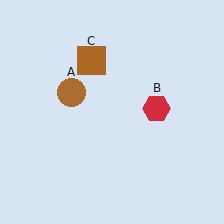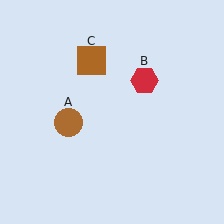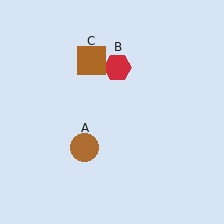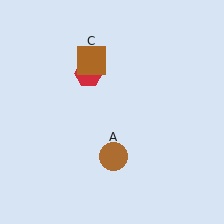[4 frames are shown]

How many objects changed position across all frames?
2 objects changed position: brown circle (object A), red hexagon (object B).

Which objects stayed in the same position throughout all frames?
Brown square (object C) remained stationary.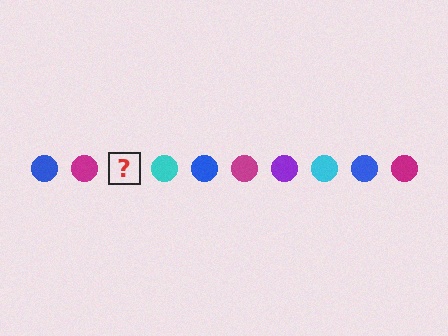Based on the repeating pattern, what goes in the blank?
The blank should be a purple circle.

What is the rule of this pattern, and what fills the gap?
The rule is that the pattern cycles through blue, magenta, purple, cyan circles. The gap should be filled with a purple circle.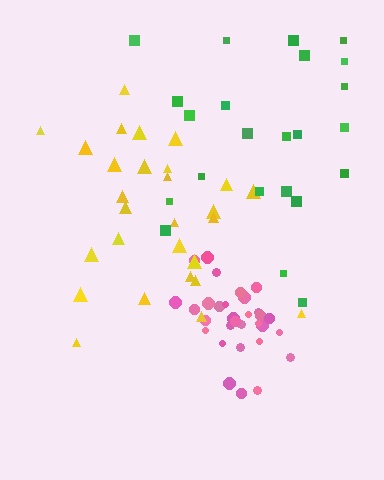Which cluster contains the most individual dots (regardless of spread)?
Pink (31).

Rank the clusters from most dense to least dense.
pink, yellow, green.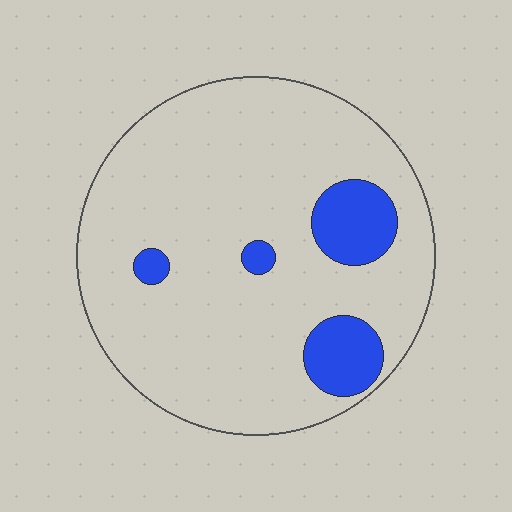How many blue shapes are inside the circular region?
4.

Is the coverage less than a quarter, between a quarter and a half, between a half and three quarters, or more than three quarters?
Less than a quarter.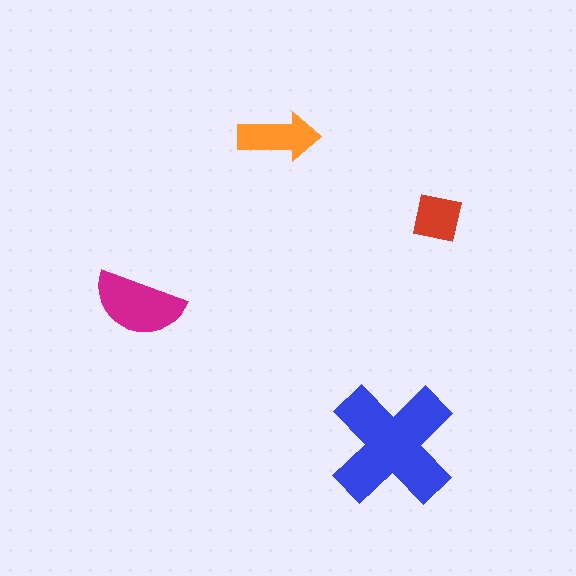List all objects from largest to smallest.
The blue cross, the magenta semicircle, the orange arrow, the red square.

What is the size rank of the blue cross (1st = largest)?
1st.